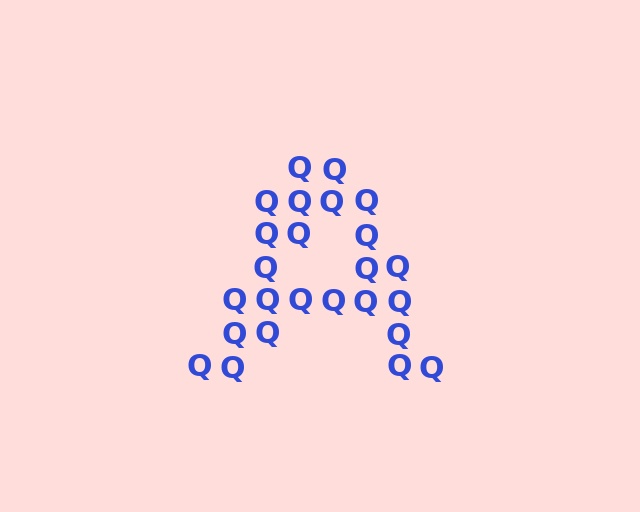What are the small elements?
The small elements are letter Q's.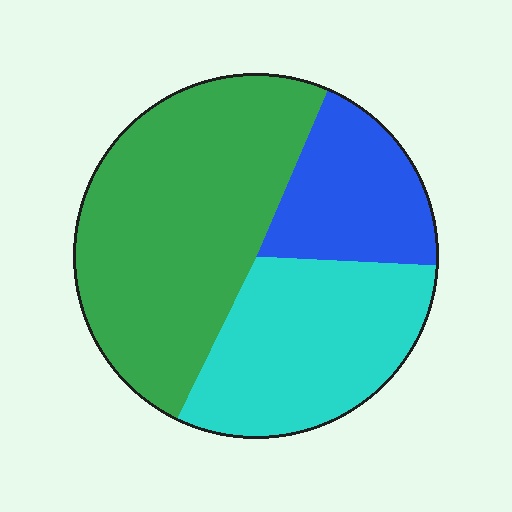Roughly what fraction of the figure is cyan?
Cyan covers 31% of the figure.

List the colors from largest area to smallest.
From largest to smallest: green, cyan, blue.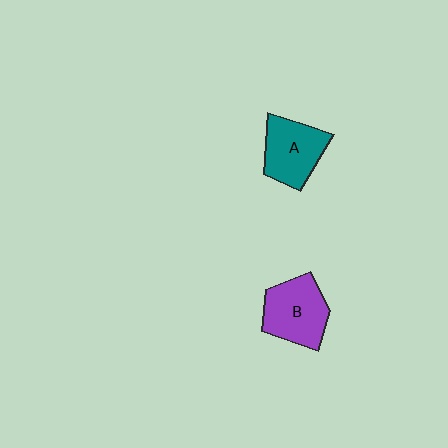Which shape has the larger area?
Shape B (purple).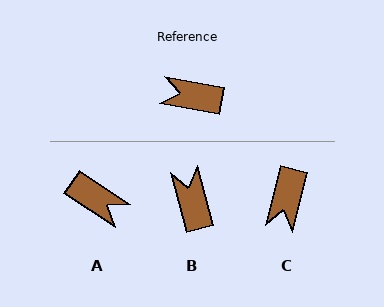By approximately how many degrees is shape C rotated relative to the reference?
Approximately 86 degrees counter-clockwise.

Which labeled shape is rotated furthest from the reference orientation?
A, about 157 degrees away.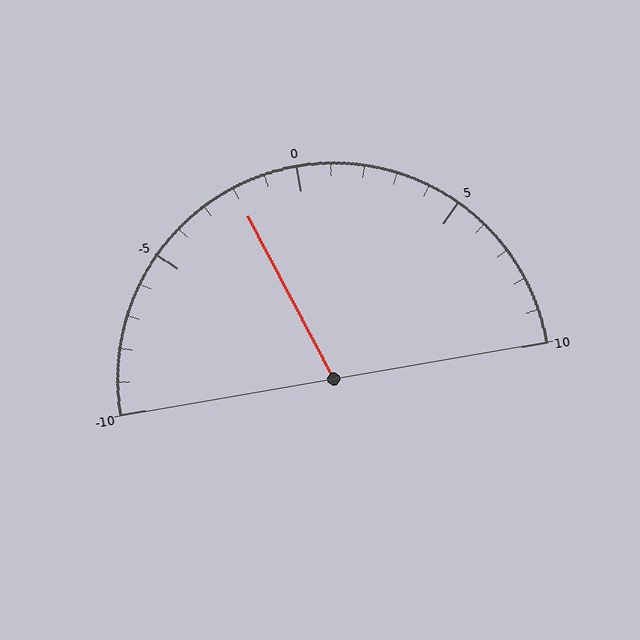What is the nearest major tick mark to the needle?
The nearest major tick mark is 0.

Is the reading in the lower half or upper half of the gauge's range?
The reading is in the lower half of the range (-10 to 10).